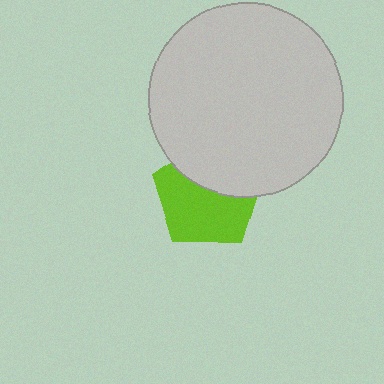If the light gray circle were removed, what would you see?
You would see the complete lime pentagon.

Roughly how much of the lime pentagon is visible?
About half of it is visible (roughly 60%).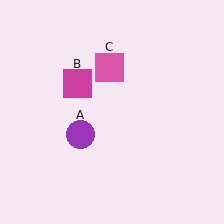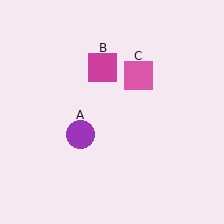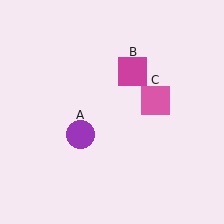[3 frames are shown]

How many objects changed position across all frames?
2 objects changed position: magenta square (object B), pink square (object C).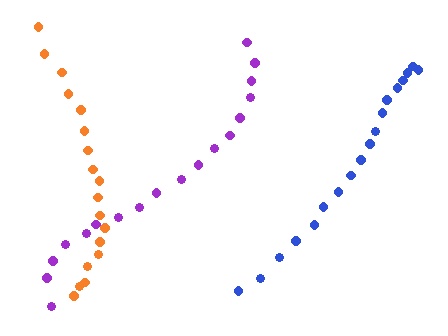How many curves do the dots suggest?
There are 3 distinct paths.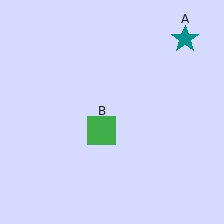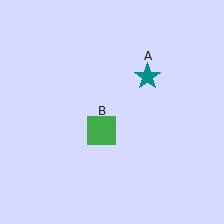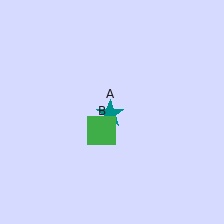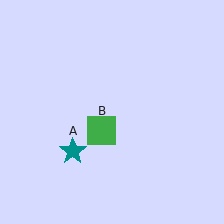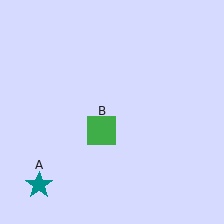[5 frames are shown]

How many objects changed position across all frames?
1 object changed position: teal star (object A).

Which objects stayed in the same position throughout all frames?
Green square (object B) remained stationary.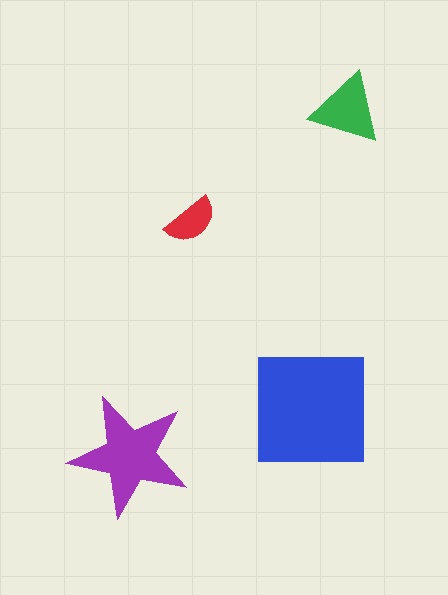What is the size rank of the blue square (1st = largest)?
1st.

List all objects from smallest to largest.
The red semicircle, the green triangle, the purple star, the blue square.